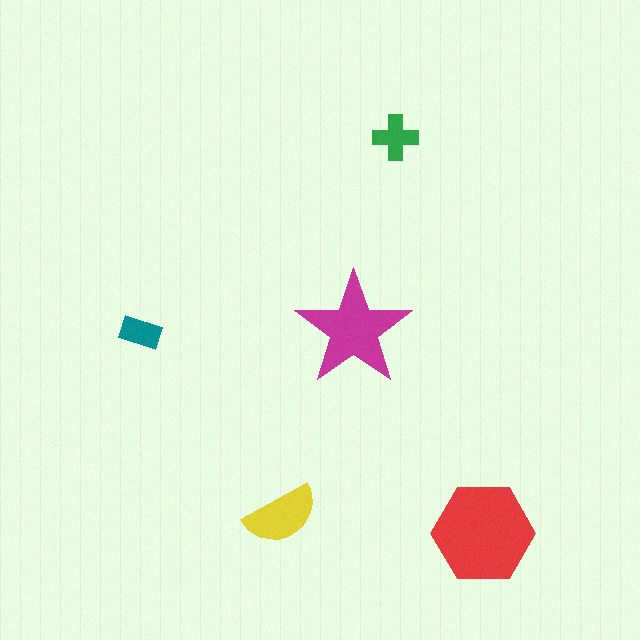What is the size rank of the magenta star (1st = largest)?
2nd.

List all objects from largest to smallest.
The red hexagon, the magenta star, the yellow semicircle, the green cross, the teal rectangle.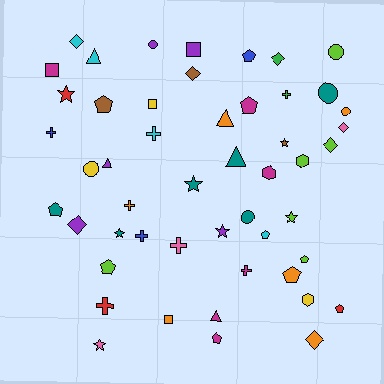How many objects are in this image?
There are 50 objects.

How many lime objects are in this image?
There are 6 lime objects.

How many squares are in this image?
There are 4 squares.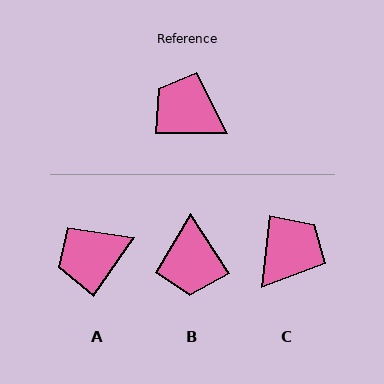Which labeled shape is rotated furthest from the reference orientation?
B, about 123 degrees away.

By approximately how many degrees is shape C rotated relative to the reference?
Approximately 97 degrees clockwise.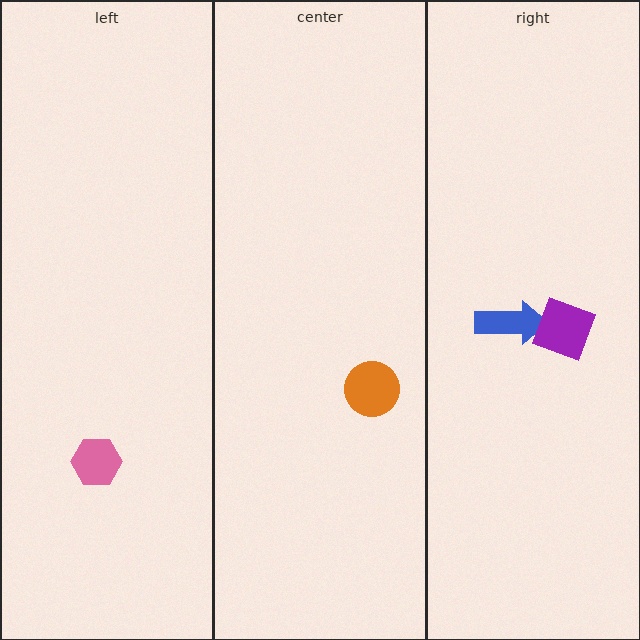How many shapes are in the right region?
2.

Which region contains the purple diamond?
The right region.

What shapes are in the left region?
The pink hexagon.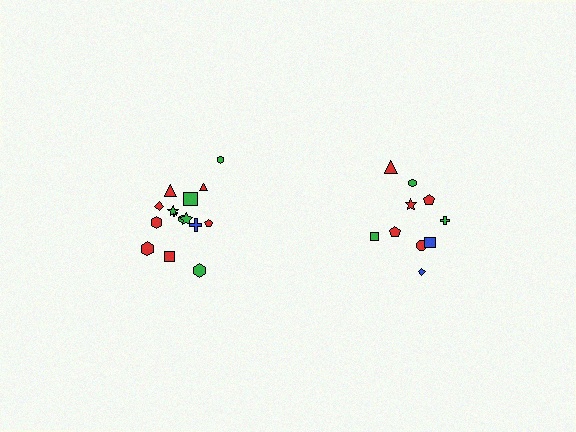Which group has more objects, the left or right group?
The left group.